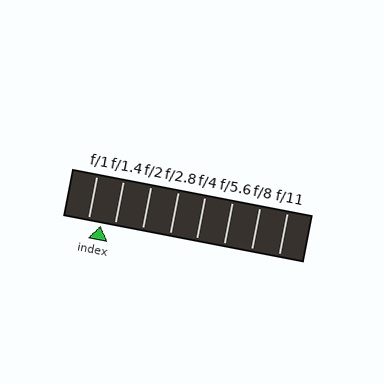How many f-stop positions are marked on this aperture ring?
There are 8 f-stop positions marked.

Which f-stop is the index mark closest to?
The index mark is closest to f/1.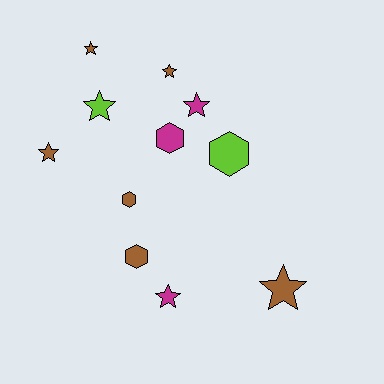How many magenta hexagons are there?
There is 1 magenta hexagon.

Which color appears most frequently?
Brown, with 6 objects.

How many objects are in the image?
There are 11 objects.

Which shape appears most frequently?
Star, with 7 objects.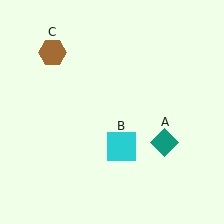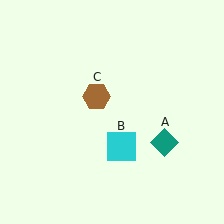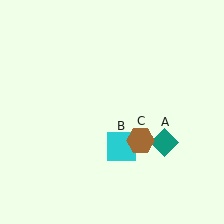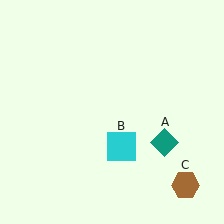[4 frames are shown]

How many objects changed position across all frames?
1 object changed position: brown hexagon (object C).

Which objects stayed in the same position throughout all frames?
Teal diamond (object A) and cyan square (object B) remained stationary.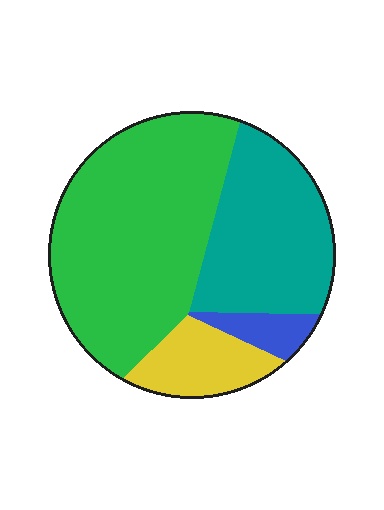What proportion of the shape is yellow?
Yellow covers about 10% of the shape.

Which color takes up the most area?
Green, at roughly 50%.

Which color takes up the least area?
Blue, at roughly 5%.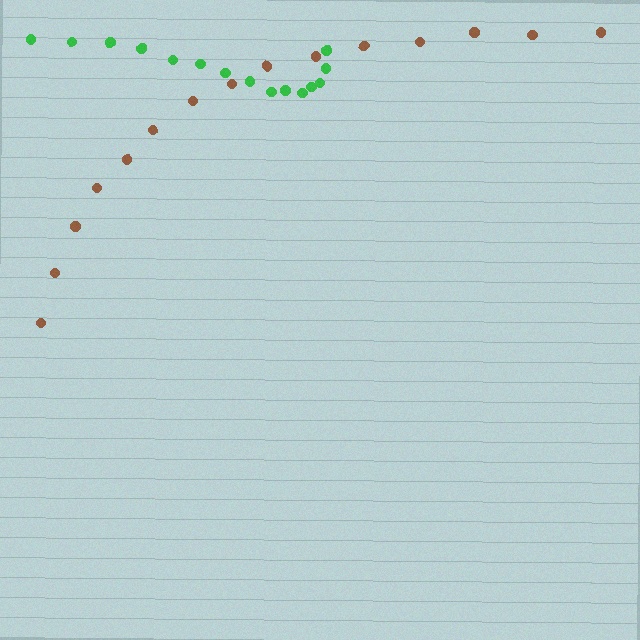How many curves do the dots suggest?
There are 2 distinct paths.